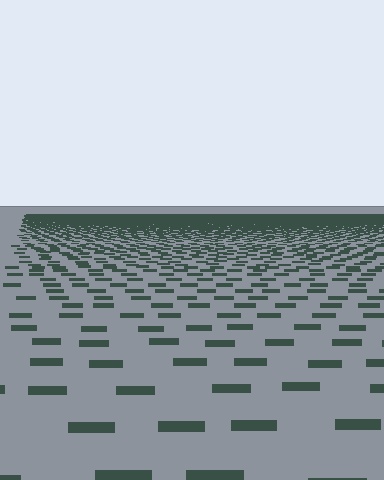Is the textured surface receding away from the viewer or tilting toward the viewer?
The surface is receding away from the viewer. Texture elements get smaller and denser toward the top.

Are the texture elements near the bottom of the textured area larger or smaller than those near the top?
Larger. Near the bottom, elements are closer to the viewer and appear at a bigger on-screen size.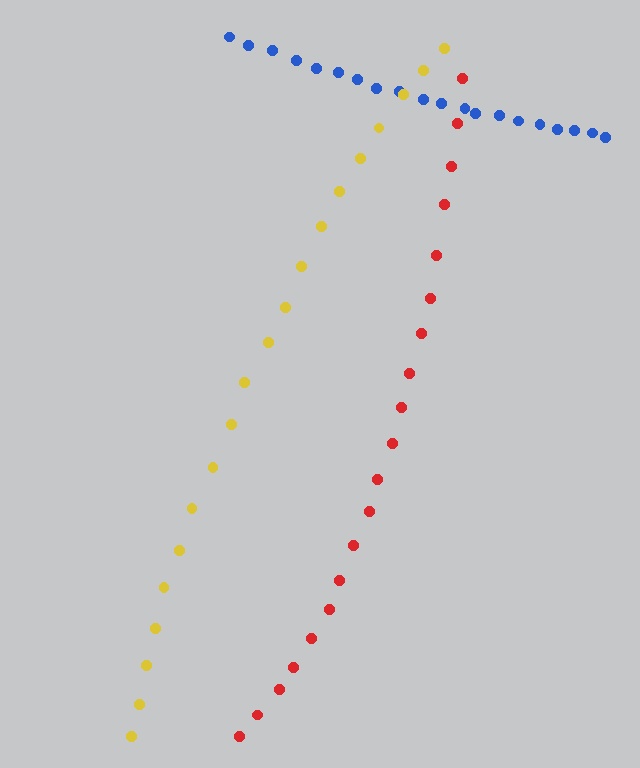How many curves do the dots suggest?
There are 3 distinct paths.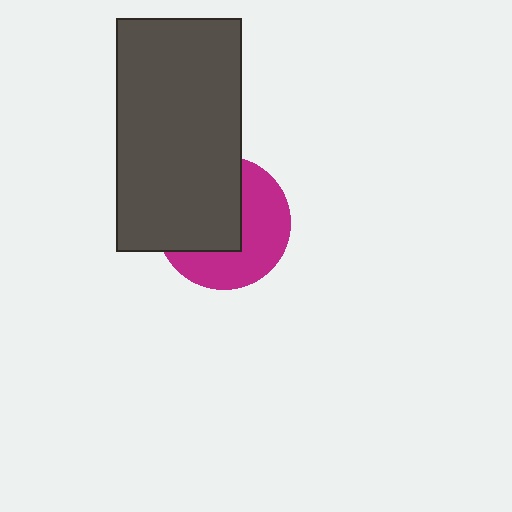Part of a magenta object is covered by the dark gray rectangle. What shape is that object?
It is a circle.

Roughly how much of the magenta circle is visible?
About half of it is visible (roughly 50%).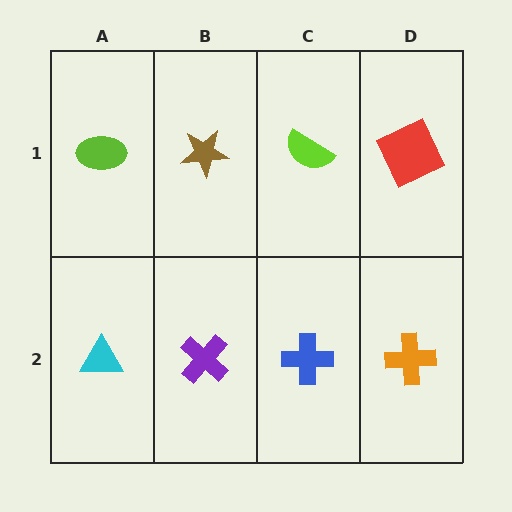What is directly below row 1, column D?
An orange cross.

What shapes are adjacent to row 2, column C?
A lime semicircle (row 1, column C), a purple cross (row 2, column B), an orange cross (row 2, column D).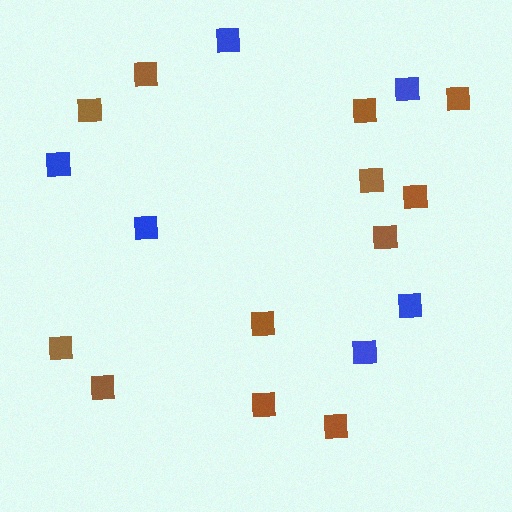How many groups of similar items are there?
There are 2 groups: one group of brown squares (12) and one group of blue squares (6).